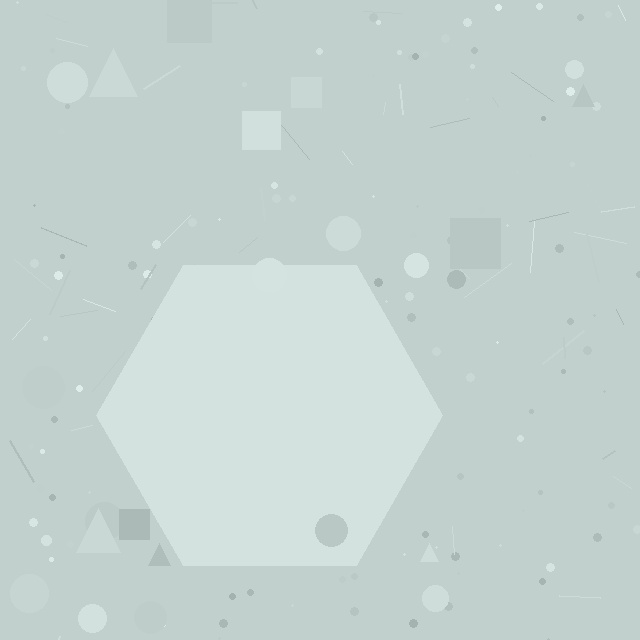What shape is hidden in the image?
A hexagon is hidden in the image.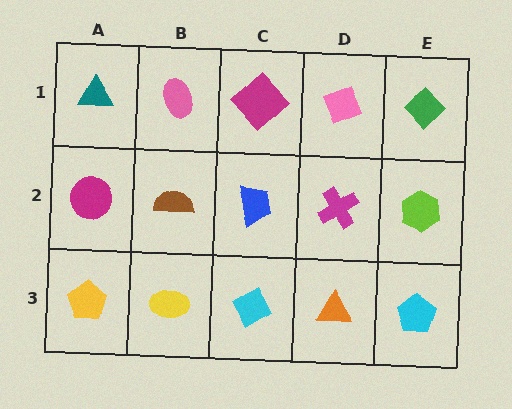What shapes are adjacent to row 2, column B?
A pink ellipse (row 1, column B), a yellow ellipse (row 3, column B), a magenta circle (row 2, column A), a blue trapezoid (row 2, column C).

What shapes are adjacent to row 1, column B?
A brown semicircle (row 2, column B), a teal triangle (row 1, column A), a magenta diamond (row 1, column C).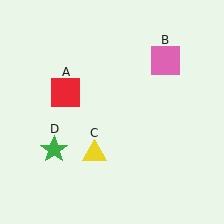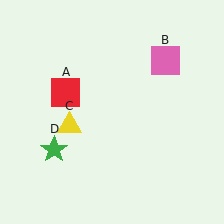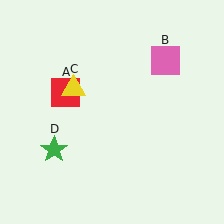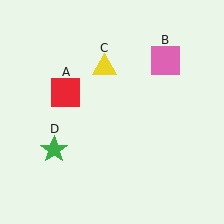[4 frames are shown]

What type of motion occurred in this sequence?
The yellow triangle (object C) rotated clockwise around the center of the scene.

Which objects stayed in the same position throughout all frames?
Red square (object A) and pink square (object B) and green star (object D) remained stationary.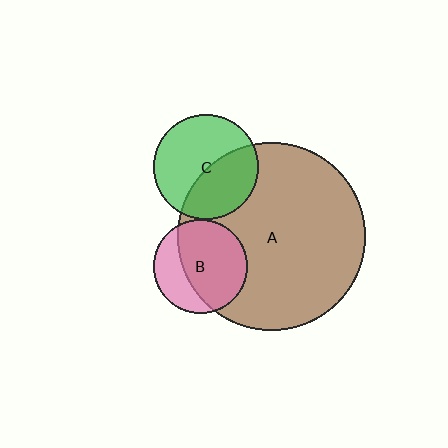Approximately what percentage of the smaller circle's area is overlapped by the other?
Approximately 40%.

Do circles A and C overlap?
Yes.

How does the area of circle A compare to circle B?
Approximately 4.0 times.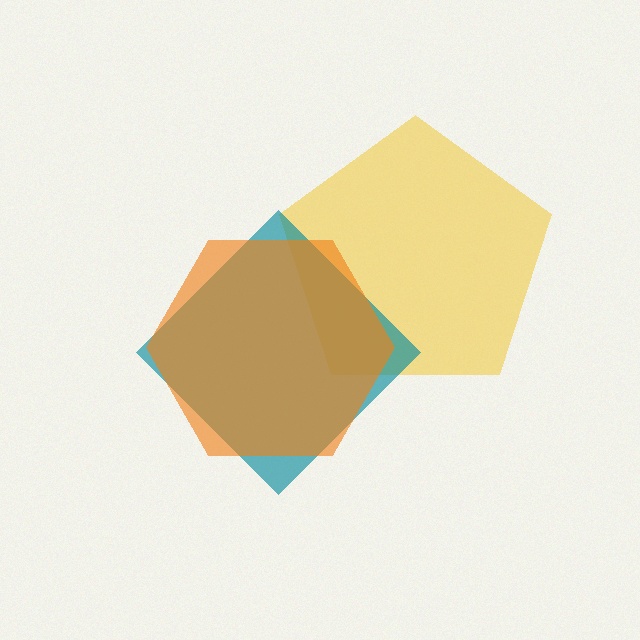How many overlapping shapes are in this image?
There are 3 overlapping shapes in the image.